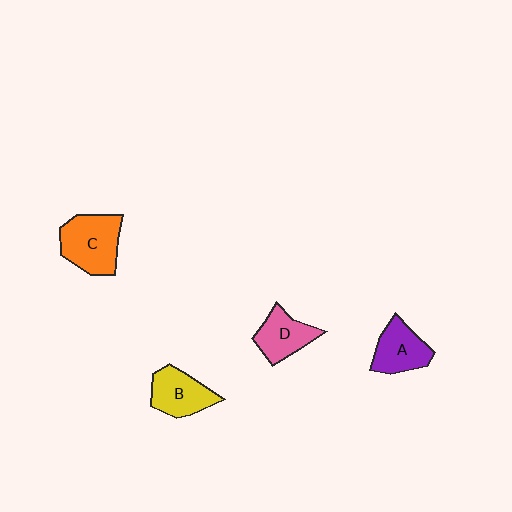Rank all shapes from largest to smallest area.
From largest to smallest: C (orange), B (yellow), A (purple), D (pink).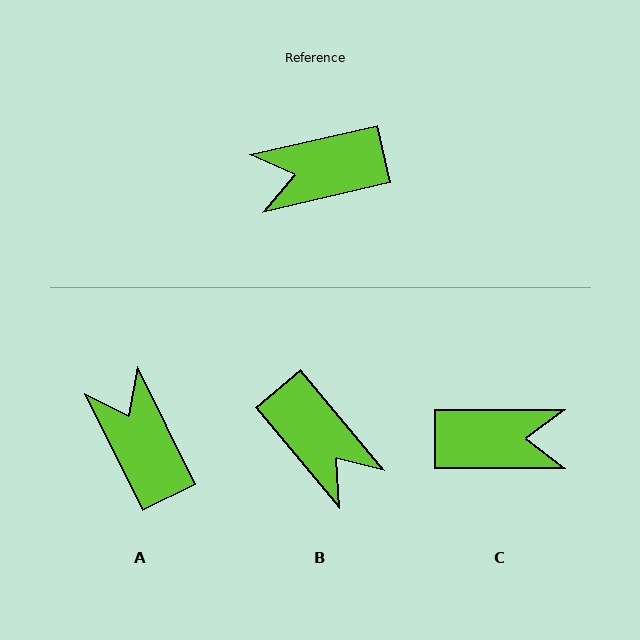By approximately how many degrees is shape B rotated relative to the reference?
Approximately 117 degrees counter-clockwise.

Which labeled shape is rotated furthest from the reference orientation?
C, about 167 degrees away.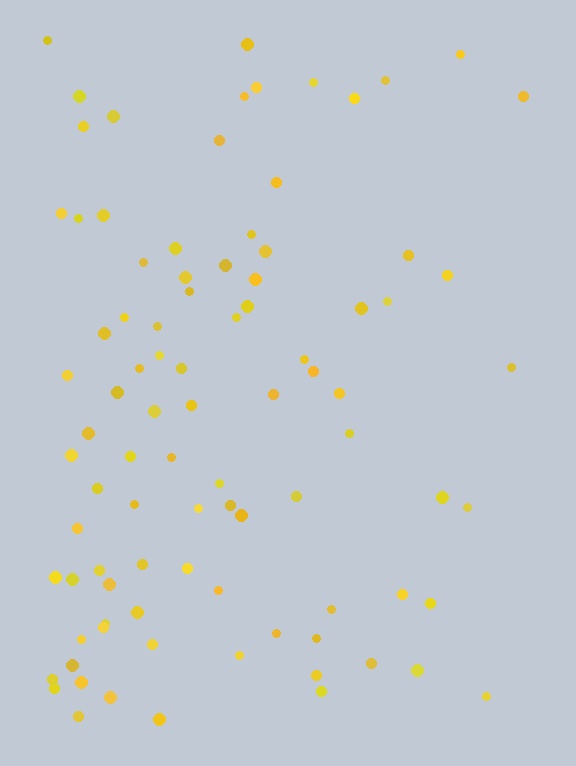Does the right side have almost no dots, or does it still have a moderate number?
Still a moderate number, just noticeably fewer than the left.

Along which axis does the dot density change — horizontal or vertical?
Horizontal.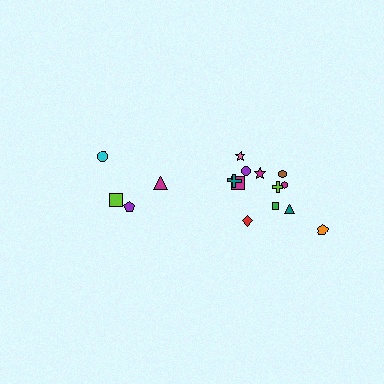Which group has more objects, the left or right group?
The right group.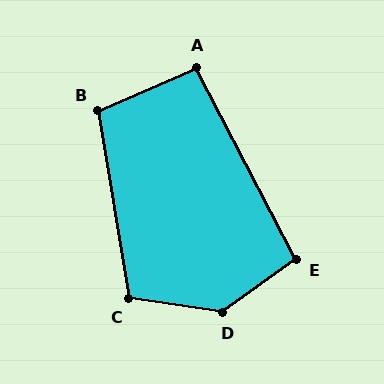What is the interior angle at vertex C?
Approximately 108 degrees (obtuse).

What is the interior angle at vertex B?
Approximately 105 degrees (obtuse).